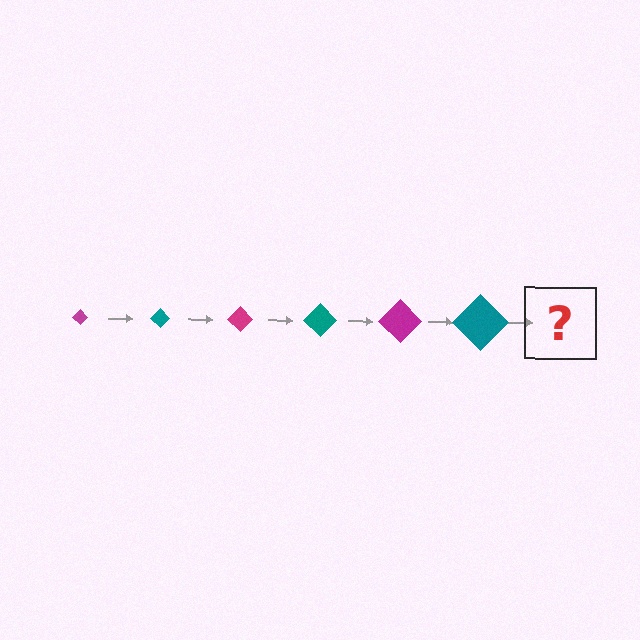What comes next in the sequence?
The next element should be a magenta diamond, larger than the previous one.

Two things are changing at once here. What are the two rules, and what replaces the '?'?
The two rules are that the diamond grows larger each step and the color cycles through magenta and teal. The '?' should be a magenta diamond, larger than the previous one.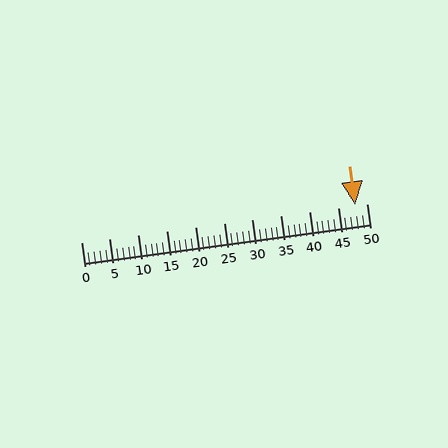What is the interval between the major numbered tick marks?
The major tick marks are spaced 5 units apart.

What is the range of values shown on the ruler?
The ruler shows values from 0 to 50.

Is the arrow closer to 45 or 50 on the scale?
The arrow is closer to 50.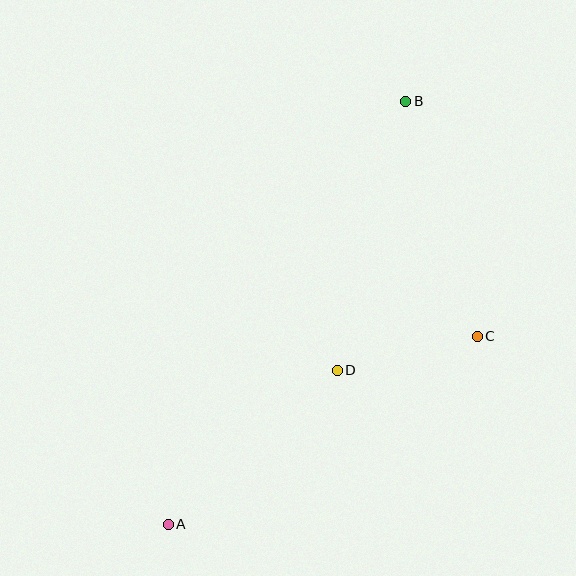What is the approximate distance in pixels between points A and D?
The distance between A and D is approximately 228 pixels.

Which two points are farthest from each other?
Points A and B are farthest from each other.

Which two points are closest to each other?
Points C and D are closest to each other.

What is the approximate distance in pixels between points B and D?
The distance between B and D is approximately 278 pixels.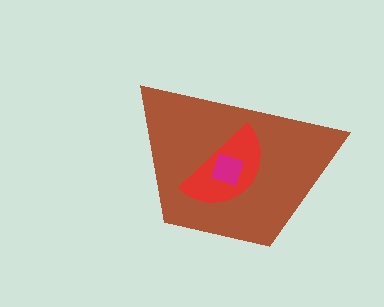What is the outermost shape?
The brown trapezoid.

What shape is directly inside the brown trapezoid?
The red semicircle.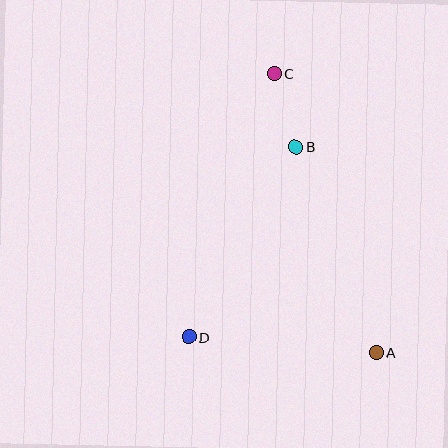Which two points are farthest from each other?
Points A and C are farthest from each other.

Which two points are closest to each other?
Points B and C are closest to each other.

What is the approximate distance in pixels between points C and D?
The distance between C and D is approximately 277 pixels.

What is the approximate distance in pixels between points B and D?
The distance between B and D is approximately 218 pixels.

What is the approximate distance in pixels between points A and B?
The distance between A and B is approximately 221 pixels.